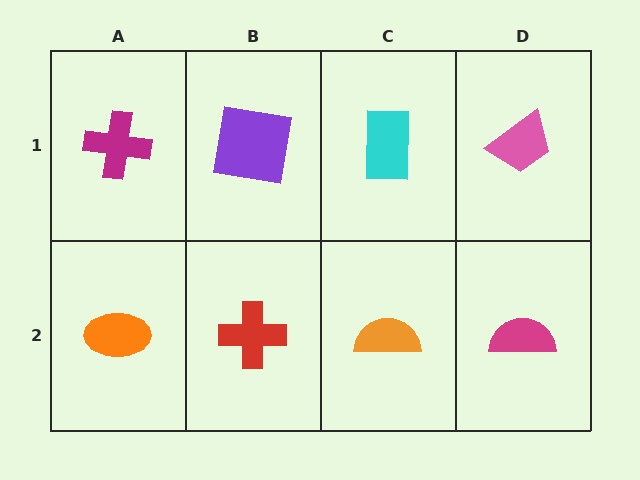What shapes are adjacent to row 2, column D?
A pink trapezoid (row 1, column D), an orange semicircle (row 2, column C).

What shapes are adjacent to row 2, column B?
A purple square (row 1, column B), an orange ellipse (row 2, column A), an orange semicircle (row 2, column C).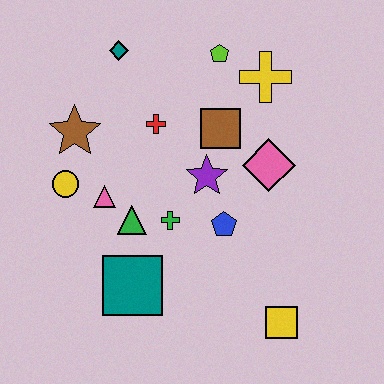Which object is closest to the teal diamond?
The red cross is closest to the teal diamond.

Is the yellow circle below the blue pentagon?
No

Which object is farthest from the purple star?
The yellow square is farthest from the purple star.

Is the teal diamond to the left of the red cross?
Yes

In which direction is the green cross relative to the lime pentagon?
The green cross is below the lime pentagon.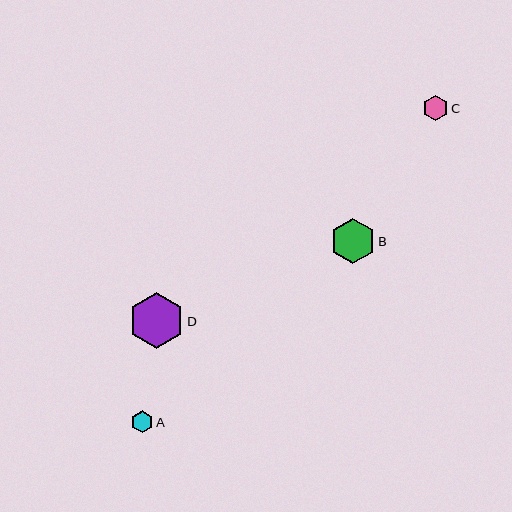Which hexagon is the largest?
Hexagon D is the largest with a size of approximately 56 pixels.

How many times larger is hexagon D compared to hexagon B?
Hexagon D is approximately 1.2 times the size of hexagon B.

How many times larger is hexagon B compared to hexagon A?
Hexagon B is approximately 2.0 times the size of hexagon A.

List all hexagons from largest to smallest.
From largest to smallest: D, B, C, A.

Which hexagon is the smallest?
Hexagon A is the smallest with a size of approximately 22 pixels.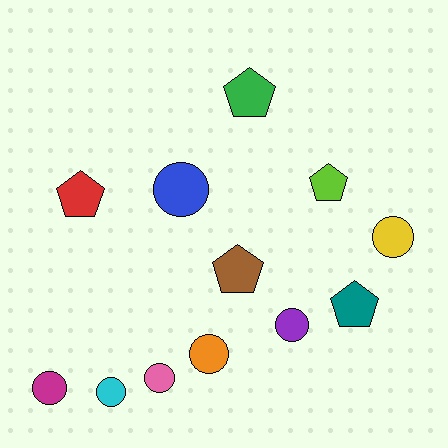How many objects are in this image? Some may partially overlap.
There are 12 objects.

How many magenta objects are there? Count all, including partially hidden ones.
There is 1 magenta object.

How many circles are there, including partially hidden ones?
There are 7 circles.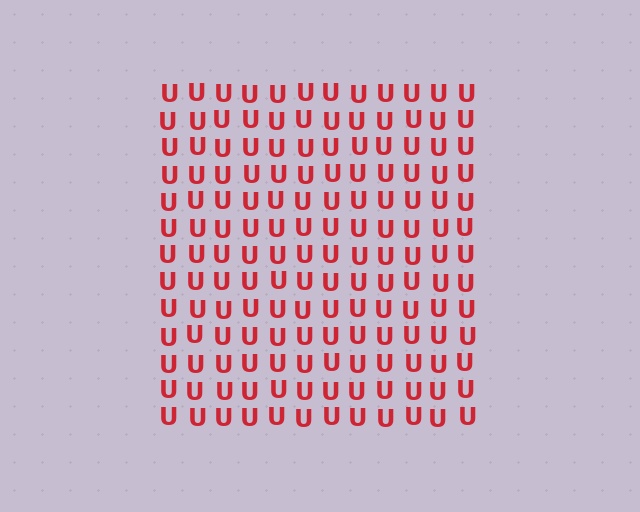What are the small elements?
The small elements are letter U's.